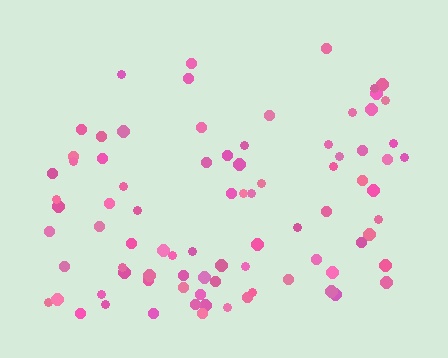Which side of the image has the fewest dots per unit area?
The top.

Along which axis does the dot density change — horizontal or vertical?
Vertical.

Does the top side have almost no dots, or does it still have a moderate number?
Still a moderate number, just noticeably fewer than the bottom.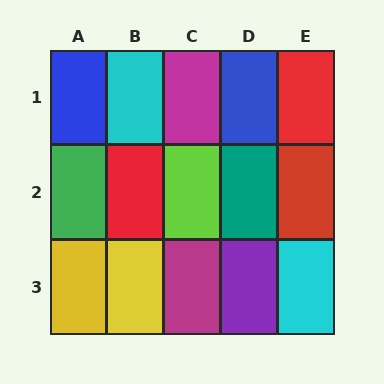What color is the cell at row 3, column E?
Cyan.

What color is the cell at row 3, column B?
Yellow.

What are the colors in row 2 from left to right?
Green, red, lime, teal, red.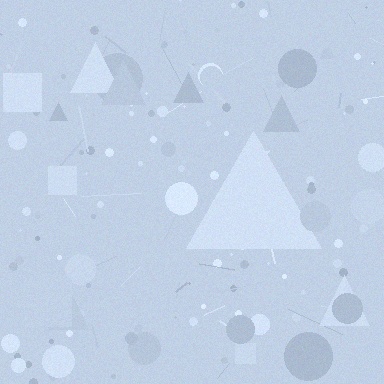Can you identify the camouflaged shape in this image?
The camouflaged shape is a triangle.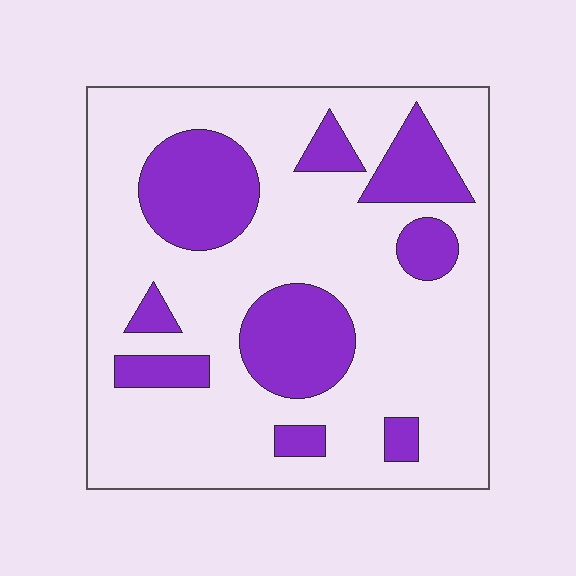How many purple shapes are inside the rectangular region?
9.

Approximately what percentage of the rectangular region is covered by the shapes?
Approximately 25%.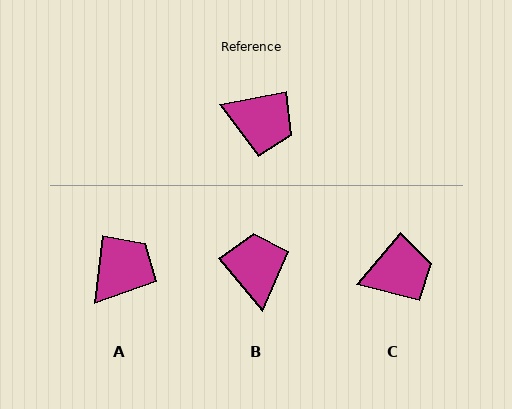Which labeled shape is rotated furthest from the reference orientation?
B, about 120 degrees away.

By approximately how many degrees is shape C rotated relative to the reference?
Approximately 39 degrees counter-clockwise.